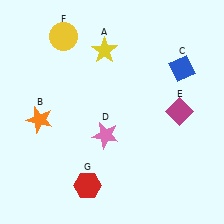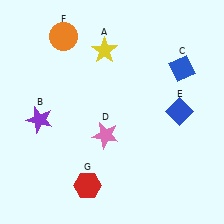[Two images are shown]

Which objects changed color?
B changed from orange to purple. E changed from magenta to blue. F changed from yellow to orange.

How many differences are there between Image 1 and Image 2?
There are 3 differences between the two images.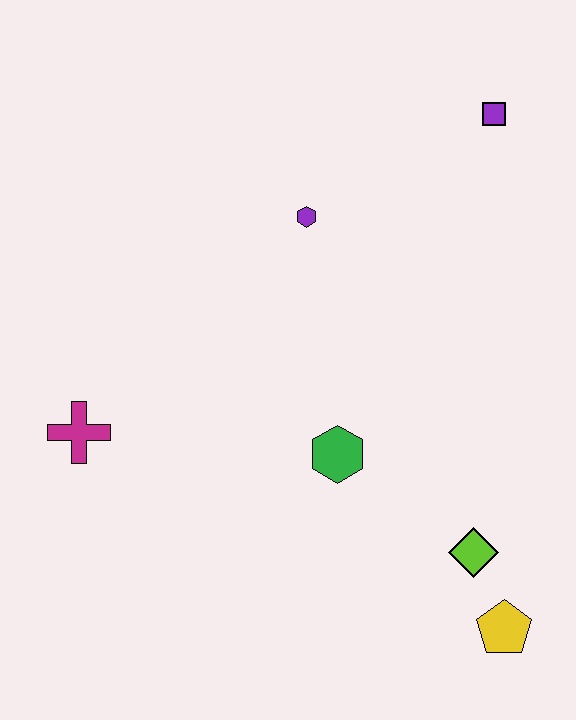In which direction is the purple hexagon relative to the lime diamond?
The purple hexagon is above the lime diamond.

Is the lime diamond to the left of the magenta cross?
No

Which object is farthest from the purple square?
The magenta cross is farthest from the purple square.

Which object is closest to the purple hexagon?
The purple square is closest to the purple hexagon.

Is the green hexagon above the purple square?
No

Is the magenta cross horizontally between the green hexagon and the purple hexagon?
No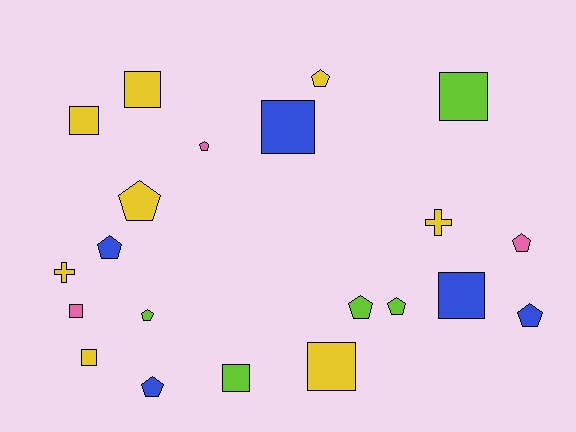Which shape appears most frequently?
Pentagon, with 10 objects.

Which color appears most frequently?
Yellow, with 8 objects.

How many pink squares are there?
There is 1 pink square.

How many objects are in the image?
There are 21 objects.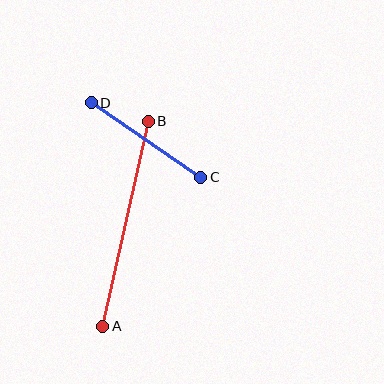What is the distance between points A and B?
The distance is approximately 210 pixels.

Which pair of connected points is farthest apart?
Points A and B are farthest apart.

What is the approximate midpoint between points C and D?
The midpoint is at approximately (146, 140) pixels.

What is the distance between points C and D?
The distance is approximately 133 pixels.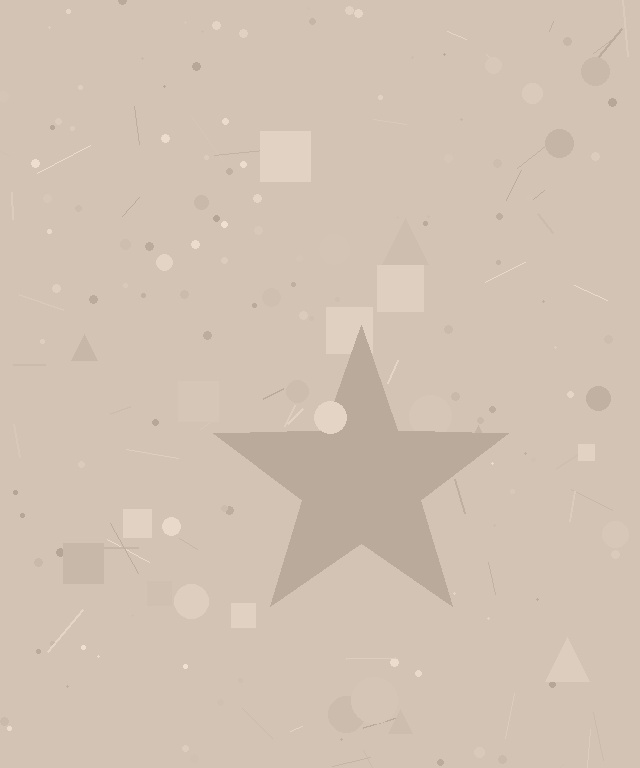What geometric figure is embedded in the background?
A star is embedded in the background.